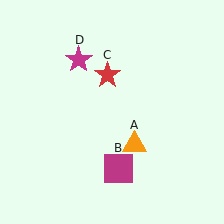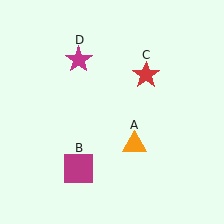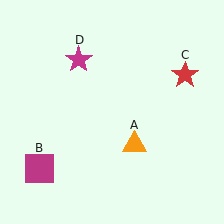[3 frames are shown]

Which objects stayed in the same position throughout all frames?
Orange triangle (object A) and magenta star (object D) remained stationary.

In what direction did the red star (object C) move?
The red star (object C) moved right.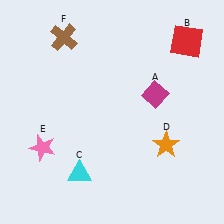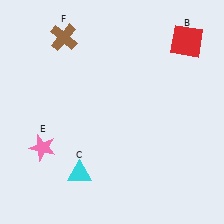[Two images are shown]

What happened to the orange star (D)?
The orange star (D) was removed in Image 2. It was in the bottom-right area of Image 1.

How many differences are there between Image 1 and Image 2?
There are 2 differences between the two images.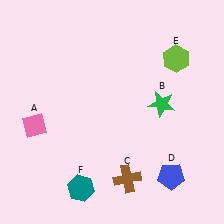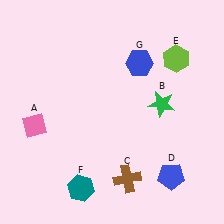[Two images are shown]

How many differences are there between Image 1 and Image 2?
There is 1 difference between the two images.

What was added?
A blue hexagon (G) was added in Image 2.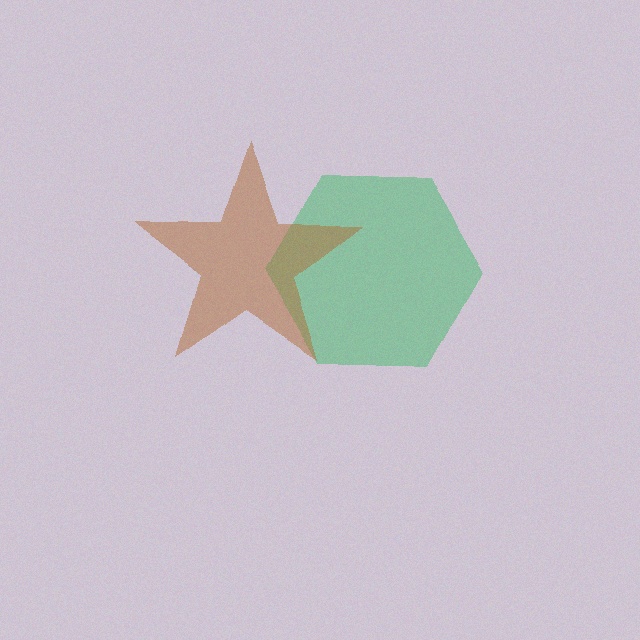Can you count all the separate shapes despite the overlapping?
Yes, there are 2 separate shapes.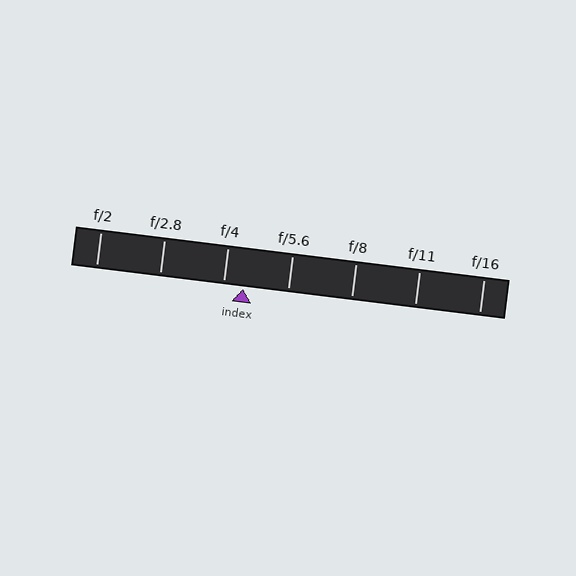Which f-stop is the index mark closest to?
The index mark is closest to f/4.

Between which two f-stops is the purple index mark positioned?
The index mark is between f/4 and f/5.6.